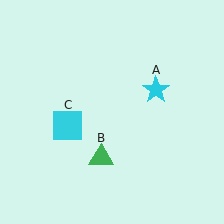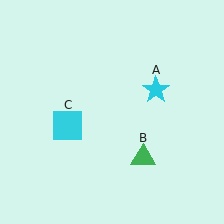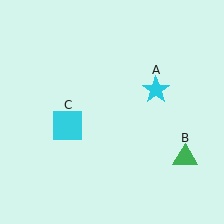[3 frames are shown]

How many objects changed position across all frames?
1 object changed position: green triangle (object B).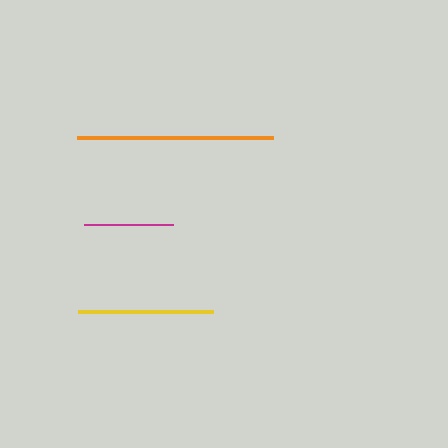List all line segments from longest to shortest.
From longest to shortest: orange, yellow, magenta.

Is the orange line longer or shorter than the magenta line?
The orange line is longer than the magenta line.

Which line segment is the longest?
The orange line is the longest at approximately 197 pixels.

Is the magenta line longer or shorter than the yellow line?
The yellow line is longer than the magenta line.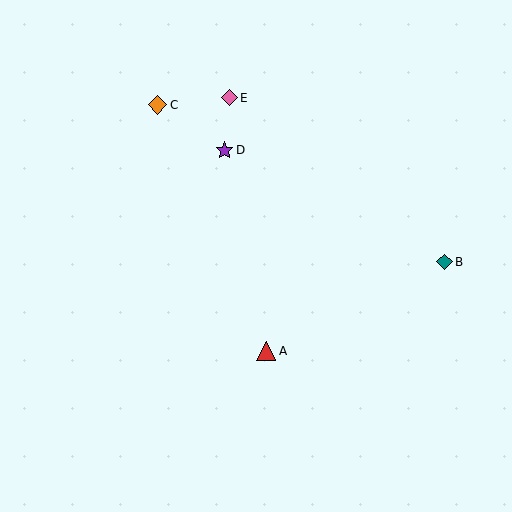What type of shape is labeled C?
Shape C is an orange diamond.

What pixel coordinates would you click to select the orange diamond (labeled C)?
Click at (158, 105) to select the orange diamond C.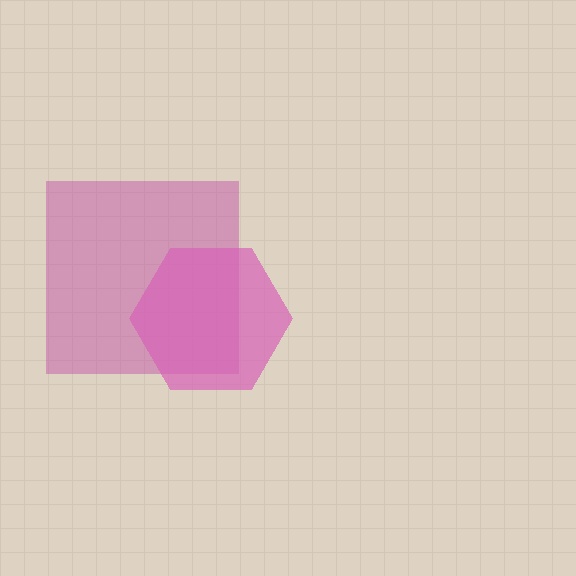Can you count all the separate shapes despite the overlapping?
Yes, there are 2 separate shapes.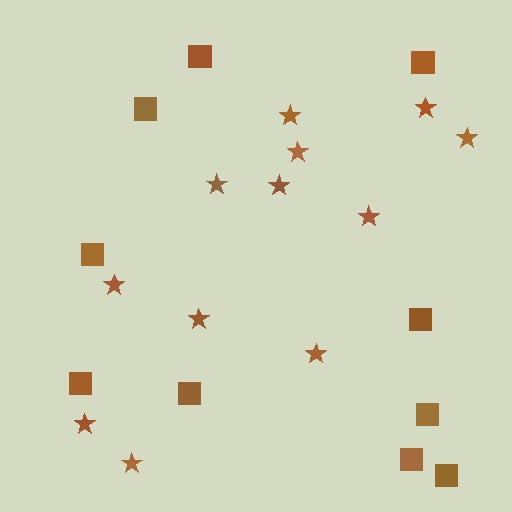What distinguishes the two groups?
There are 2 groups: one group of squares (10) and one group of stars (12).